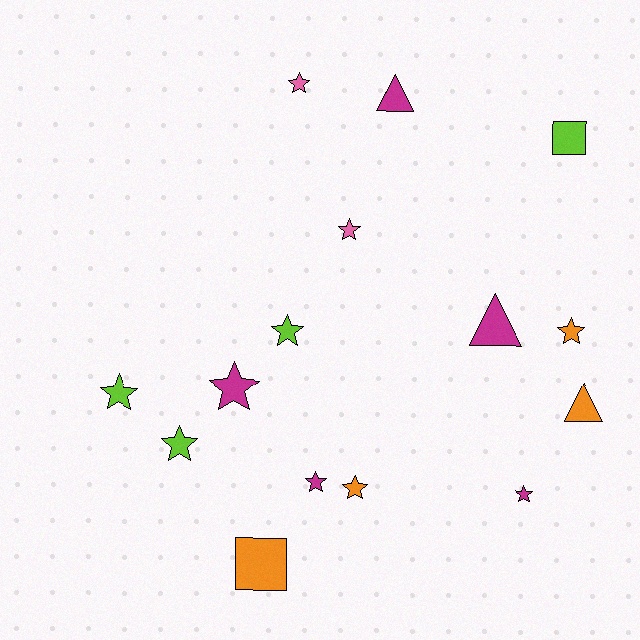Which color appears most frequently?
Magenta, with 5 objects.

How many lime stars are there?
There are 3 lime stars.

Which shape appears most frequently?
Star, with 10 objects.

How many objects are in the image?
There are 15 objects.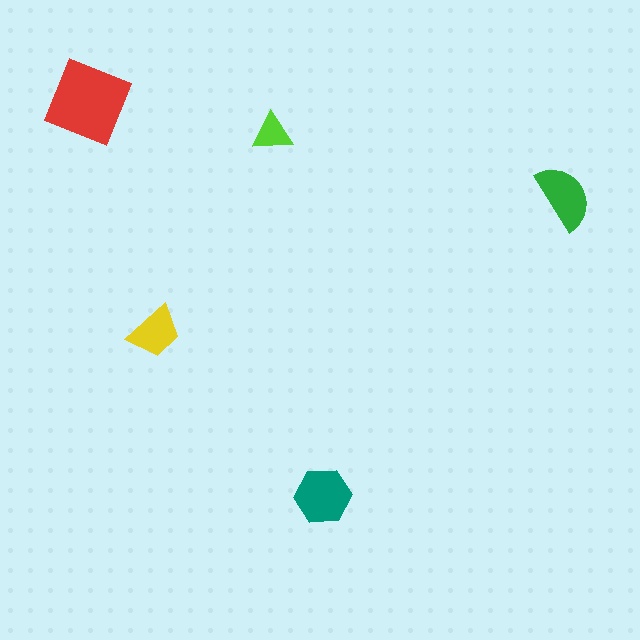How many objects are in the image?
There are 5 objects in the image.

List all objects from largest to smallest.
The red diamond, the teal hexagon, the green semicircle, the yellow trapezoid, the lime triangle.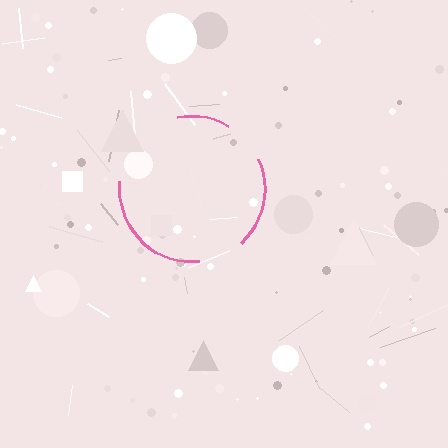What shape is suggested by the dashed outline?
The dashed outline suggests a circle.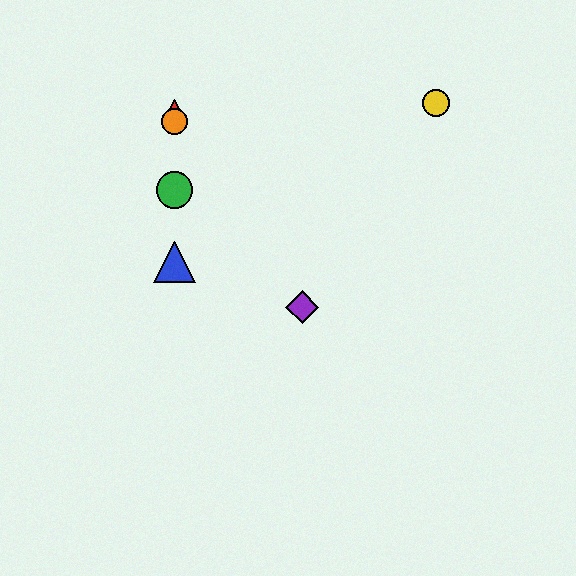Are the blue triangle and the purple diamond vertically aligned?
No, the blue triangle is at x≈175 and the purple diamond is at x≈302.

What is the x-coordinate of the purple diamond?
The purple diamond is at x≈302.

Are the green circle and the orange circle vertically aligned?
Yes, both are at x≈175.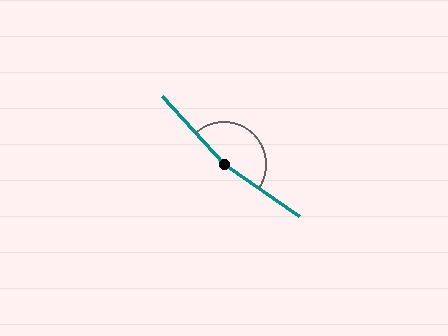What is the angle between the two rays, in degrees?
Approximately 167 degrees.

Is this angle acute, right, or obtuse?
It is obtuse.